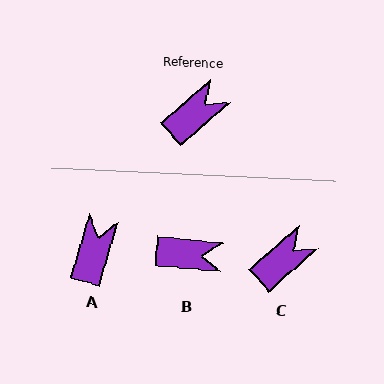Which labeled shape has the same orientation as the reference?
C.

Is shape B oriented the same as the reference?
No, it is off by about 47 degrees.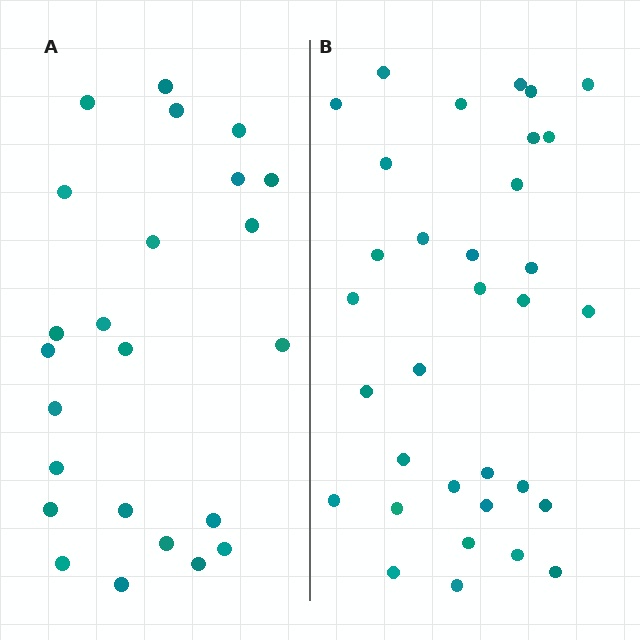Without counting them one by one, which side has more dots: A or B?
Region B (the right region) has more dots.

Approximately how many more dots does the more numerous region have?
Region B has roughly 8 or so more dots than region A.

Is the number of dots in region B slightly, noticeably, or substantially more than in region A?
Region B has noticeably more, but not dramatically so. The ratio is roughly 1.4 to 1.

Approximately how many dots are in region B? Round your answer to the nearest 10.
About 30 dots. (The exact count is 33, which rounds to 30.)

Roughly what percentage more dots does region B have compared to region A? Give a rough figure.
About 40% more.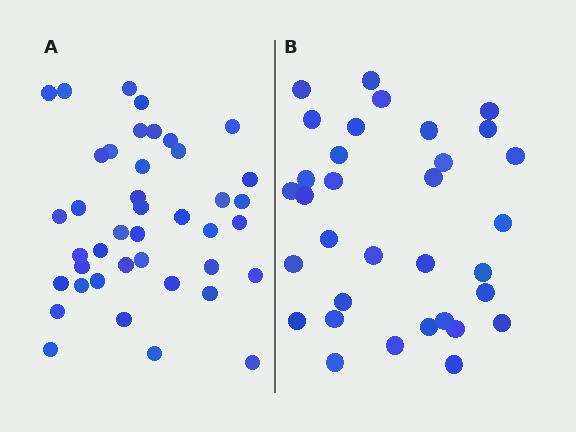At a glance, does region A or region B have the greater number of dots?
Region A (the left region) has more dots.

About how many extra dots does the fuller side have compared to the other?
Region A has roughly 8 or so more dots than region B.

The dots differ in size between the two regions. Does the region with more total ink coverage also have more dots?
No. Region B has more total ink coverage because its dots are larger, but region A actually contains more individual dots. Total area can be misleading — the number of items is what matters here.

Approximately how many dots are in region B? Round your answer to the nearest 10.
About 30 dots. (The exact count is 33, which rounds to 30.)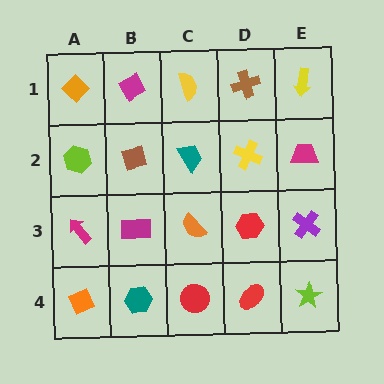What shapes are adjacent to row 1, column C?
A teal trapezoid (row 2, column C), a magenta diamond (row 1, column B), a brown cross (row 1, column D).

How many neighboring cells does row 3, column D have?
4.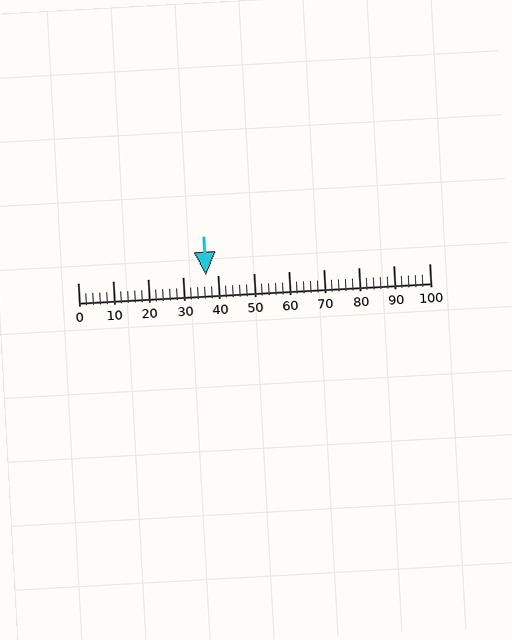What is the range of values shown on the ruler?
The ruler shows values from 0 to 100.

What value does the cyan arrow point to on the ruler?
The cyan arrow points to approximately 36.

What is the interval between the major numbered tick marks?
The major tick marks are spaced 10 units apart.